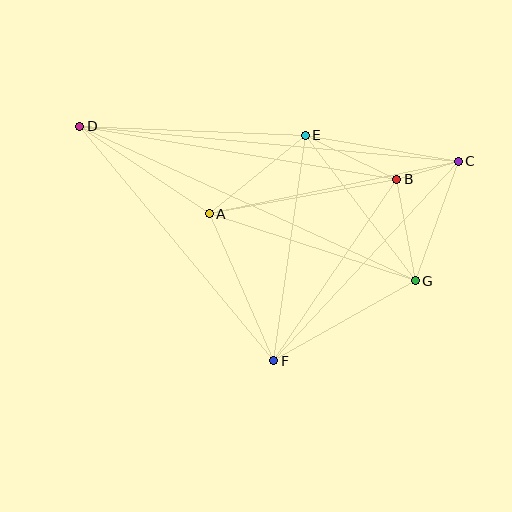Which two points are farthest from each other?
Points C and D are farthest from each other.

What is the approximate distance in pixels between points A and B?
The distance between A and B is approximately 191 pixels.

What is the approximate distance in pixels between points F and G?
The distance between F and G is approximately 163 pixels.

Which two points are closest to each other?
Points B and C are closest to each other.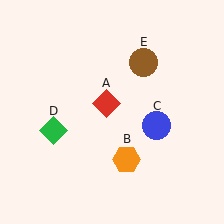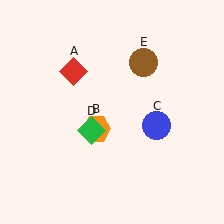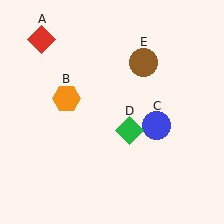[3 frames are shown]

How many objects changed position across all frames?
3 objects changed position: red diamond (object A), orange hexagon (object B), green diamond (object D).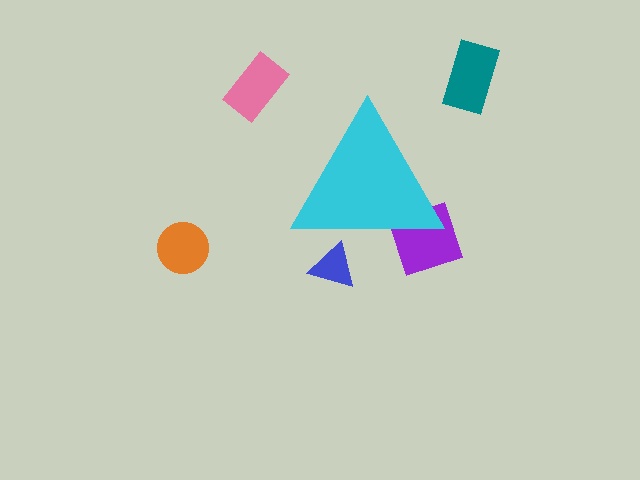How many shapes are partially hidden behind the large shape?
2 shapes are partially hidden.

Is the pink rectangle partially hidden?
No, the pink rectangle is fully visible.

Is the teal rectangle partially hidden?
No, the teal rectangle is fully visible.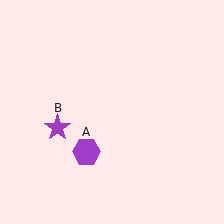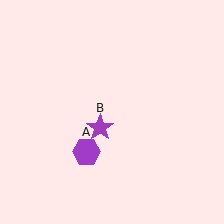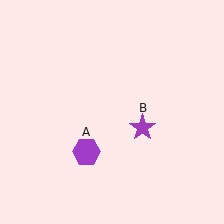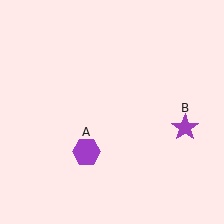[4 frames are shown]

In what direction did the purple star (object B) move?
The purple star (object B) moved right.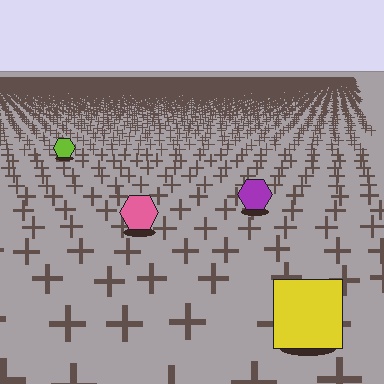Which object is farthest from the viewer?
The lime hexagon is farthest from the viewer. It appears smaller and the ground texture around it is denser.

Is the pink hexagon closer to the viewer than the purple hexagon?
Yes. The pink hexagon is closer — you can tell from the texture gradient: the ground texture is coarser near it.